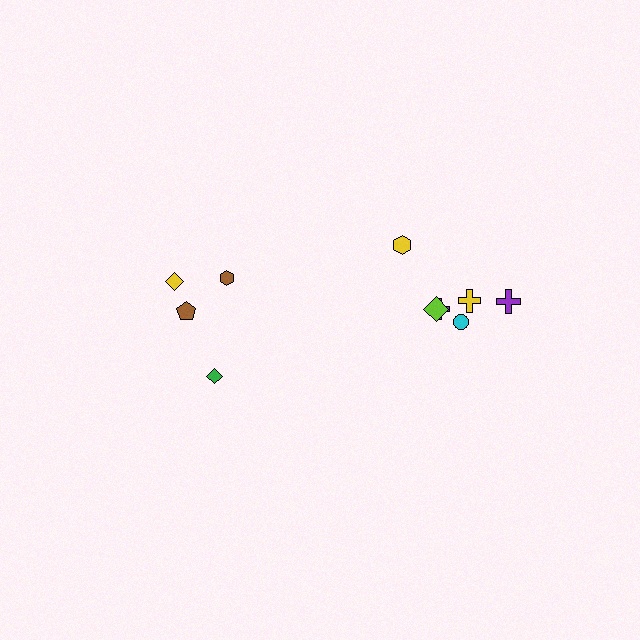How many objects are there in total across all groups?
There are 10 objects.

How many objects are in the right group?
There are 6 objects.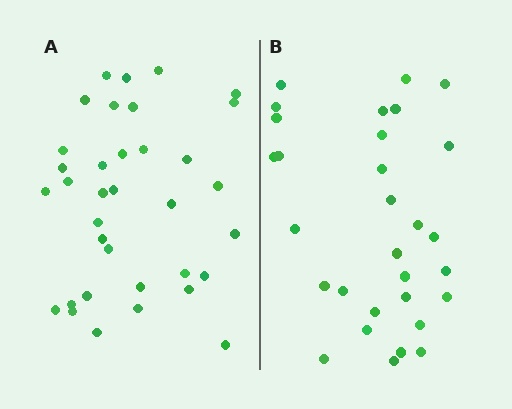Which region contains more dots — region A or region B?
Region A (the left region) has more dots.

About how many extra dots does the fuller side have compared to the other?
Region A has about 5 more dots than region B.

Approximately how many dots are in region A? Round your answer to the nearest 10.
About 40 dots. (The exact count is 35, which rounds to 40.)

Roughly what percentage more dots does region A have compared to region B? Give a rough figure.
About 15% more.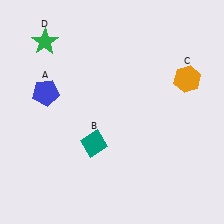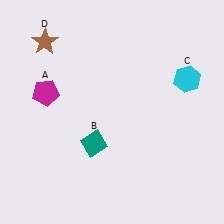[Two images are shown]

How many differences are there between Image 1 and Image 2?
There are 3 differences between the two images.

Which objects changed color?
A changed from blue to magenta. C changed from orange to cyan. D changed from green to brown.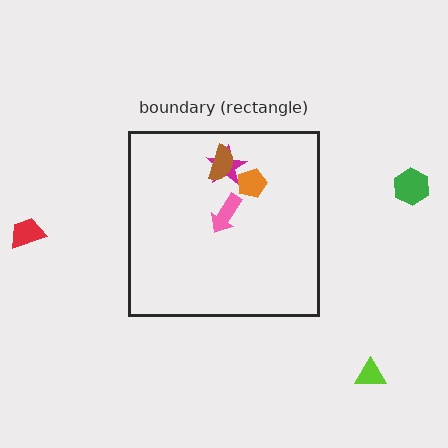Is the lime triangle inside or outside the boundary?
Outside.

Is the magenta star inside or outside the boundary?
Inside.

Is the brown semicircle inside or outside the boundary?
Inside.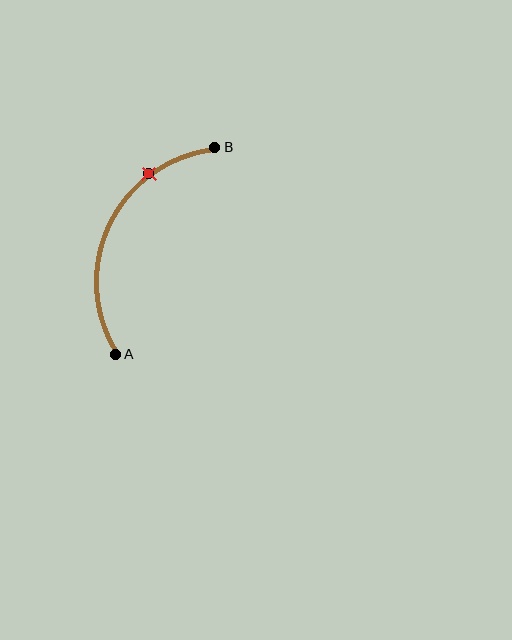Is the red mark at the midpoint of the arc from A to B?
No. The red mark lies on the arc but is closer to endpoint B. The arc midpoint would be at the point on the curve equidistant along the arc from both A and B.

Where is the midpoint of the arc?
The arc midpoint is the point on the curve farthest from the straight line joining A and B. It sits to the left of that line.